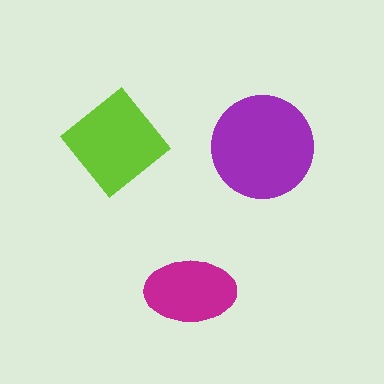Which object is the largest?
The purple circle.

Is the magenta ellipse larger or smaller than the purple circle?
Smaller.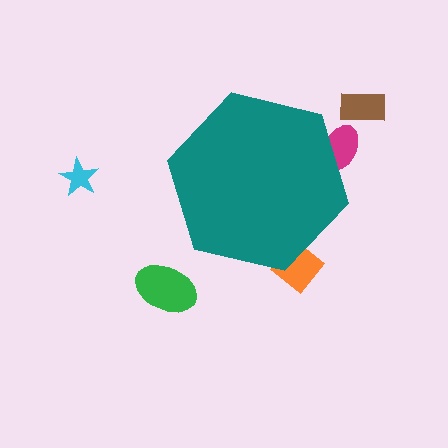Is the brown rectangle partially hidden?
No, the brown rectangle is fully visible.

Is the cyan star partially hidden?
No, the cyan star is fully visible.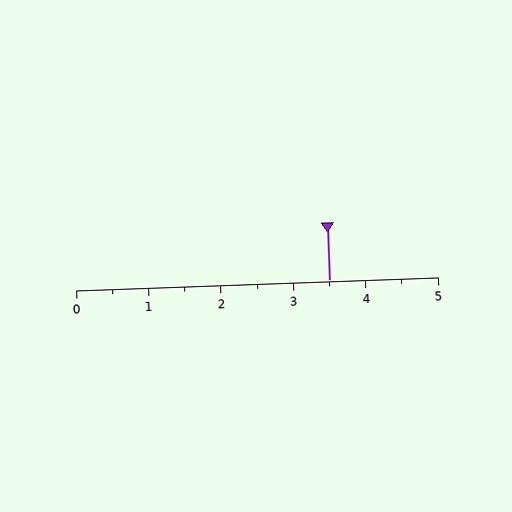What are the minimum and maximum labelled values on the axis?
The axis runs from 0 to 5.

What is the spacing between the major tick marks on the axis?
The major ticks are spaced 1 apart.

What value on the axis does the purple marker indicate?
The marker indicates approximately 3.5.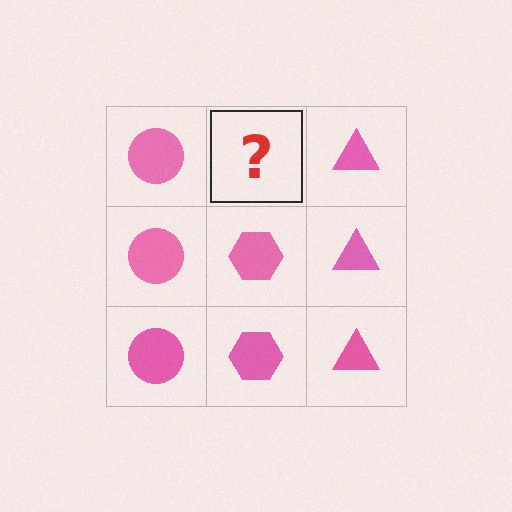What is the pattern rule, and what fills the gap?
The rule is that each column has a consistent shape. The gap should be filled with a pink hexagon.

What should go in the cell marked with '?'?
The missing cell should contain a pink hexagon.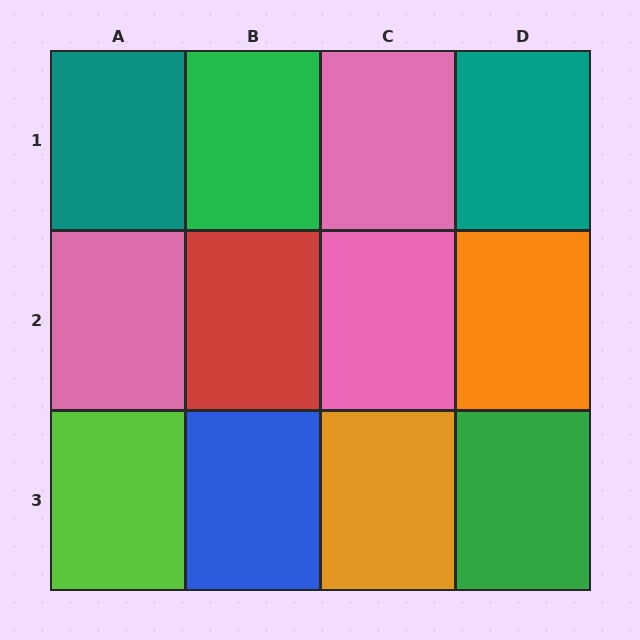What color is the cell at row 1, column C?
Pink.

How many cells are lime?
1 cell is lime.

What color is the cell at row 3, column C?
Orange.